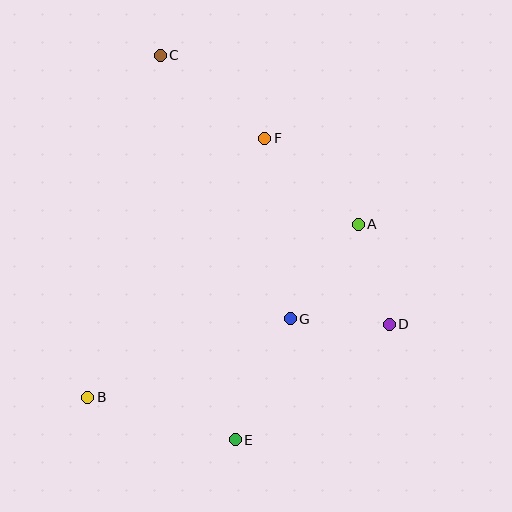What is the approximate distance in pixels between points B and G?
The distance between B and G is approximately 217 pixels.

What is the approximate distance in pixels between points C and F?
The distance between C and F is approximately 133 pixels.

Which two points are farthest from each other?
Points C and E are farthest from each other.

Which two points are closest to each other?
Points D and G are closest to each other.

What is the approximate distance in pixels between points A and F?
The distance between A and F is approximately 127 pixels.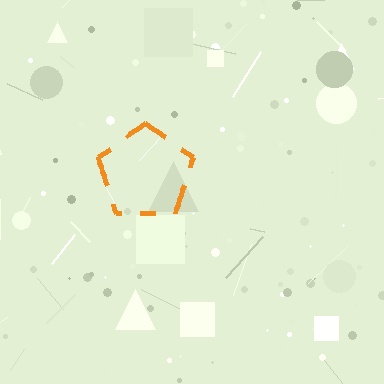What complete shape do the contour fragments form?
The contour fragments form a pentagon.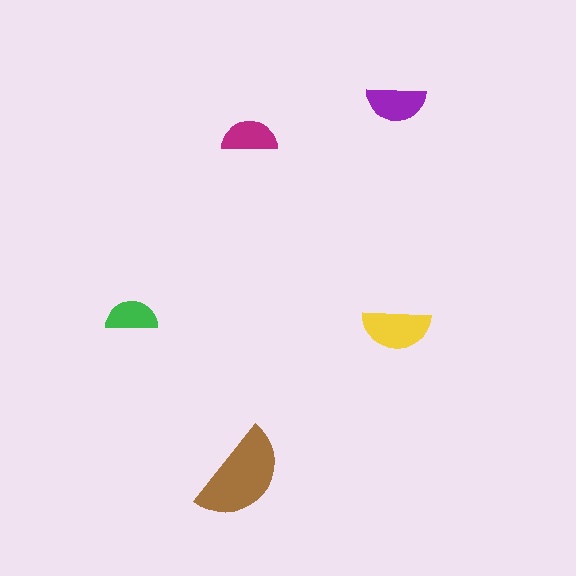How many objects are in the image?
There are 5 objects in the image.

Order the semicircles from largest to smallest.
the brown one, the yellow one, the purple one, the magenta one, the green one.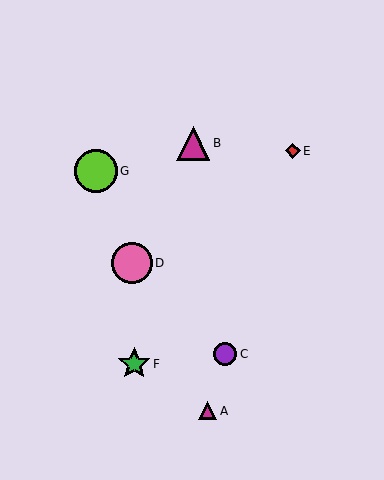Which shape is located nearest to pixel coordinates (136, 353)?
The green star (labeled F) at (134, 364) is nearest to that location.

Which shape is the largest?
The lime circle (labeled G) is the largest.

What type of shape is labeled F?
Shape F is a green star.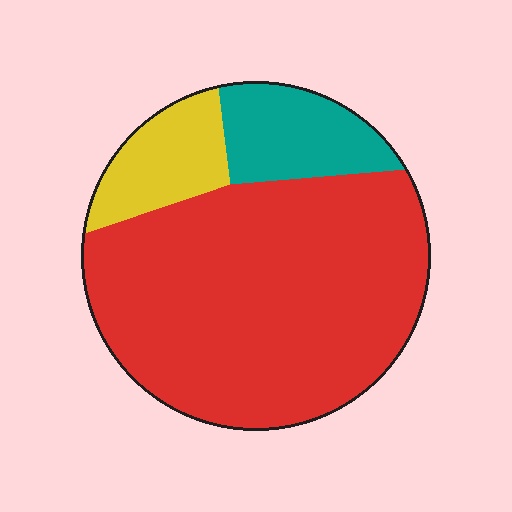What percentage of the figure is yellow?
Yellow takes up about one eighth (1/8) of the figure.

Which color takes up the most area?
Red, at roughly 75%.